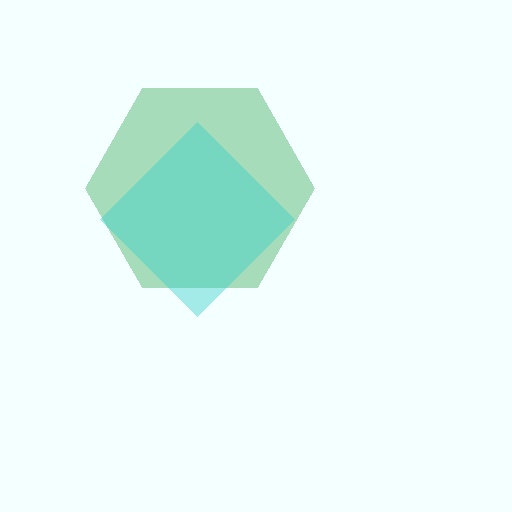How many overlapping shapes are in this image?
There are 2 overlapping shapes in the image.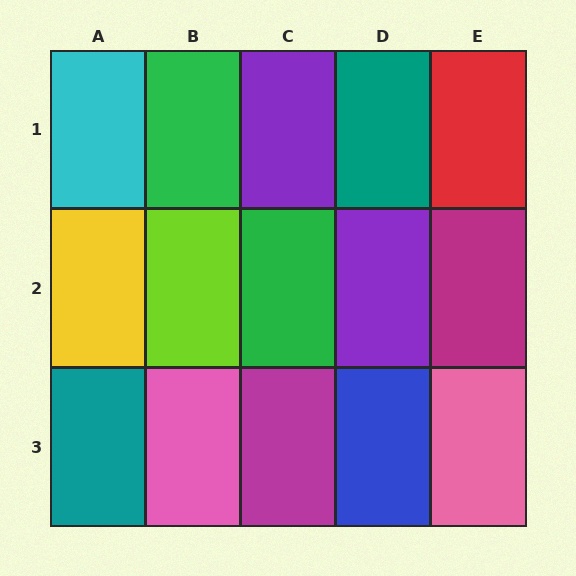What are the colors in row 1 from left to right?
Cyan, green, purple, teal, red.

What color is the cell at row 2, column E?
Magenta.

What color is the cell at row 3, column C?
Magenta.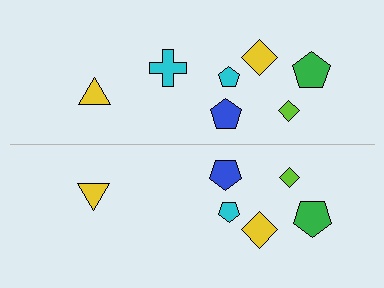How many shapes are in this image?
There are 13 shapes in this image.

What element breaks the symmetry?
A cyan cross is missing from the bottom side.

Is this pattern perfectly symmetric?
No, the pattern is not perfectly symmetric. A cyan cross is missing from the bottom side.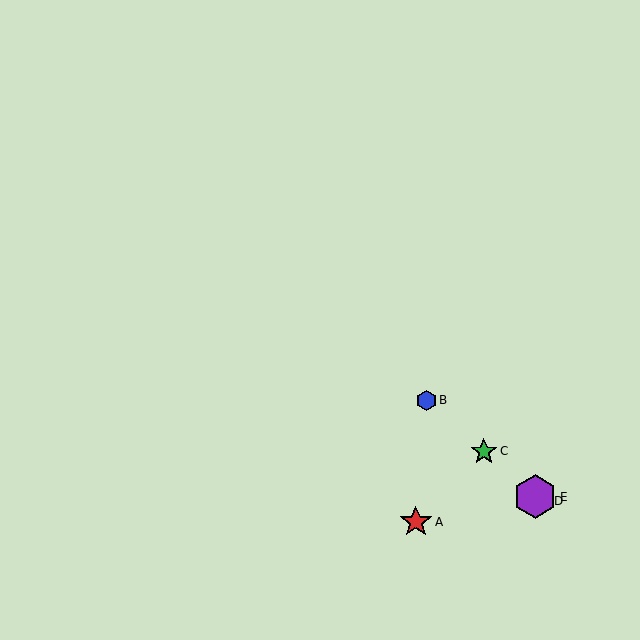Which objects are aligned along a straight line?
Objects B, C, D, E are aligned along a straight line.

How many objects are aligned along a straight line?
4 objects (B, C, D, E) are aligned along a straight line.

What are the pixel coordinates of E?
Object E is at (535, 497).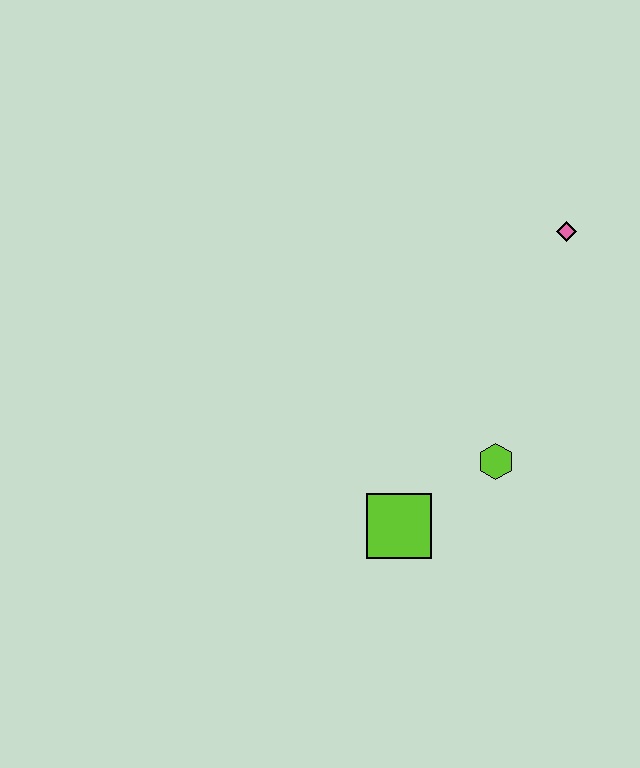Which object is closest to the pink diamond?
The lime hexagon is closest to the pink diamond.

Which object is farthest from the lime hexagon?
The pink diamond is farthest from the lime hexagon.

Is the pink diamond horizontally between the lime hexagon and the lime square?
No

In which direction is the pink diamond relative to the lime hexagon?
The pink diamond is above the lime hexagon.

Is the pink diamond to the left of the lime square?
No